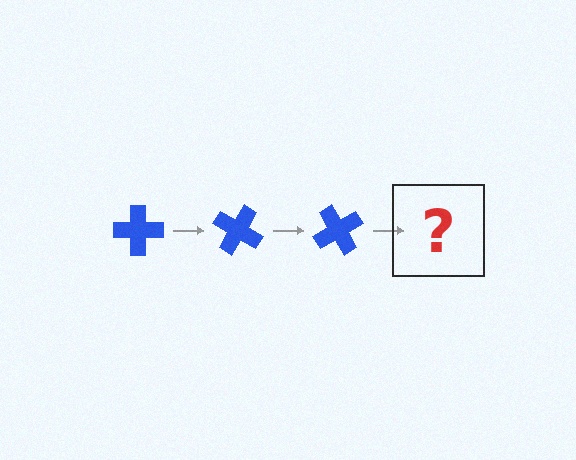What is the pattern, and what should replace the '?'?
The pattern is that the cross rotates 30 degrees each step. The '?' should be a blue cross rotated 90 degrees.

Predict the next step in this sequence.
The next step is a blue cross rotated 90 degrees.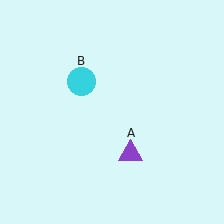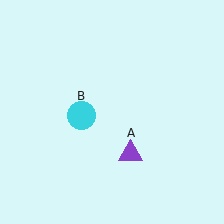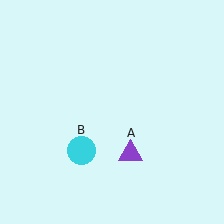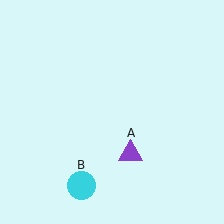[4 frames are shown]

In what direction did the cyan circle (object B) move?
The cyan circle (object B) moved down.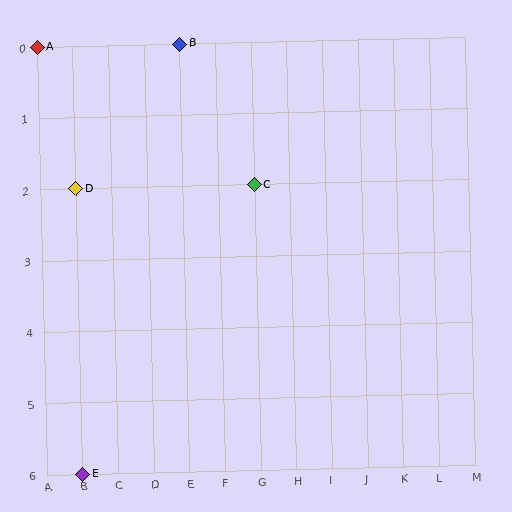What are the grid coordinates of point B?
Point B is at grid coordinates (E, 0).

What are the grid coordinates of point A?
Point A is at grid coordinates (A, 0).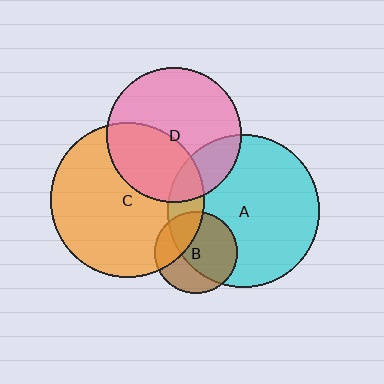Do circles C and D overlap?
Yes.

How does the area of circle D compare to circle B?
Approximately 2.7 times.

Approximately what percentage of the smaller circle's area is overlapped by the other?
Approximately 40%.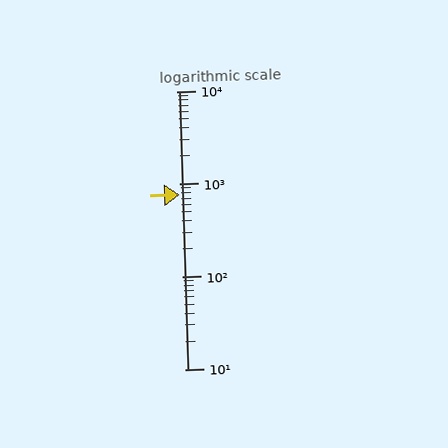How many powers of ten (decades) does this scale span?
The scale spans 3 decades, from 10 to 10000.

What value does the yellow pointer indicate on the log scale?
The pointer indicates approximately 760.